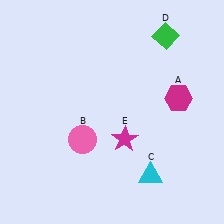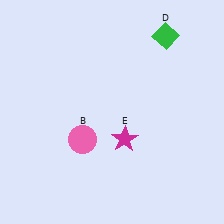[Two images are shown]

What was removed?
The magenta hexagon (A), the cyan triangle (C) were removed in Image 2.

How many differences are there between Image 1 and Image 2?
There are 2 differences between the two images.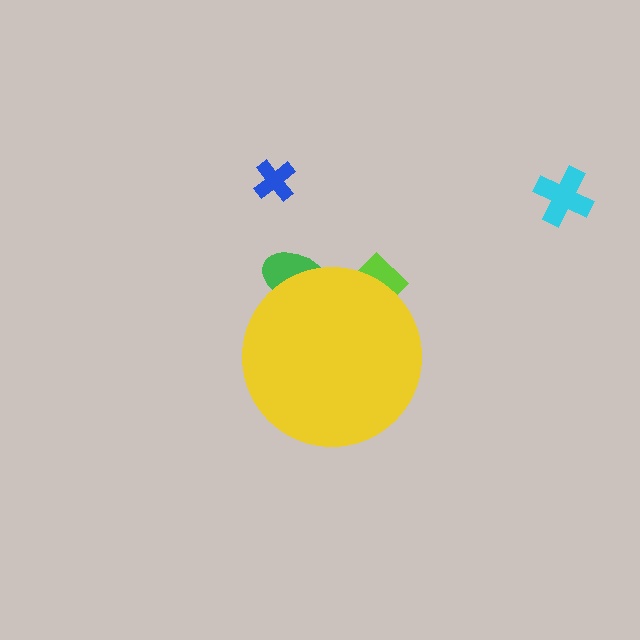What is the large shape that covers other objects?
A yellow circle.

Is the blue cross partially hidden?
No, the blue cross is fully visible.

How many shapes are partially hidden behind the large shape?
2 shapes are partially hidden.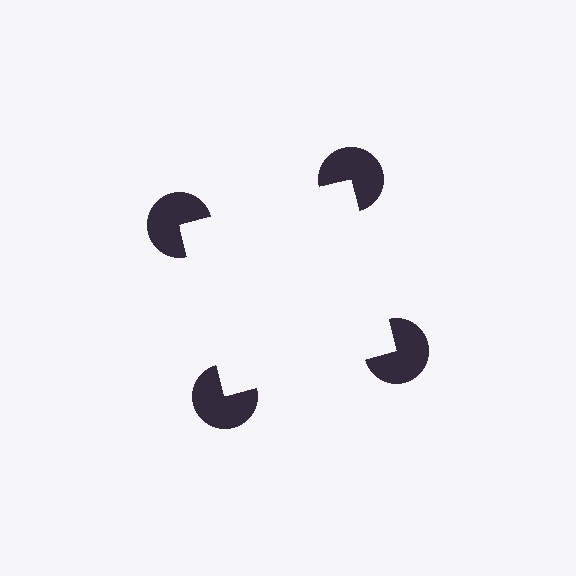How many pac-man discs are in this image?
There are 4 — one at each vertex of the illusory square.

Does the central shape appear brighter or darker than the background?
It typically appears slightly brighter than the background, even though no actual brightness change is drawn.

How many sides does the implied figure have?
4 sides.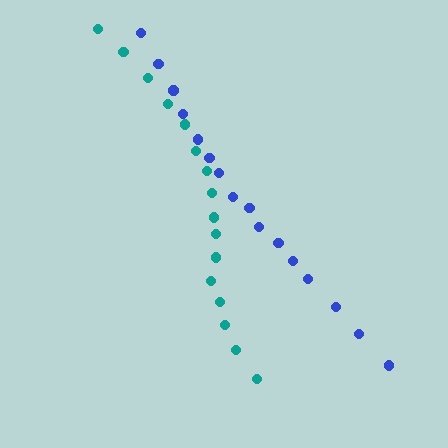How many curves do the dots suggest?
There are 2 distinct paths.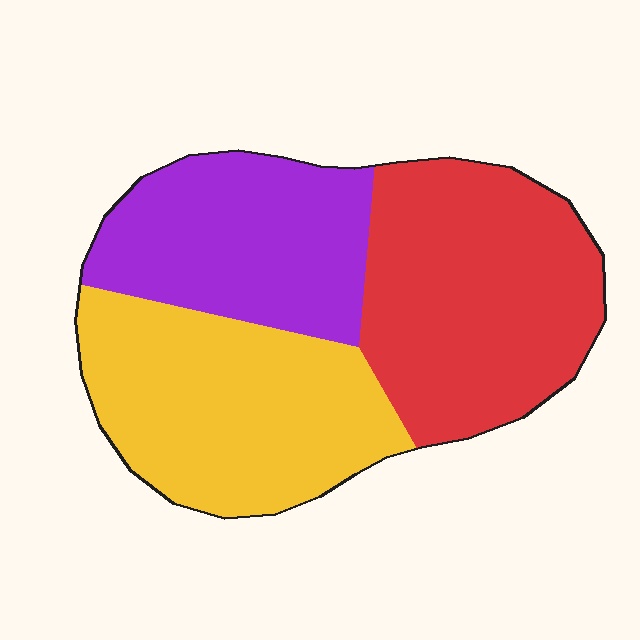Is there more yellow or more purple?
Yellow.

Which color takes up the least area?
Purple, at roughly 30%.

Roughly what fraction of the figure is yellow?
Yellow takes up about one third (1/3) of the figure.